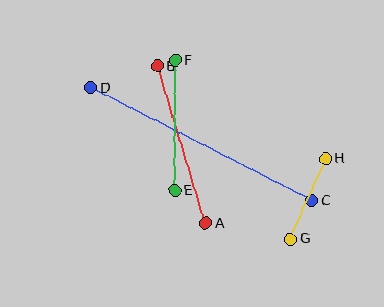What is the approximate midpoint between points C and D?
The midpoint is at approximately (201, 144) pixels.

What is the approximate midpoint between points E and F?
The midpoint is at approximately (175, 126) pixels.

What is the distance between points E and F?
The distance is approximately 130 pixels.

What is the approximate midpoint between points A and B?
The midpoint is at approximately (181, 145) pixels.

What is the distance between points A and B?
The distance is approximately 165 pixels.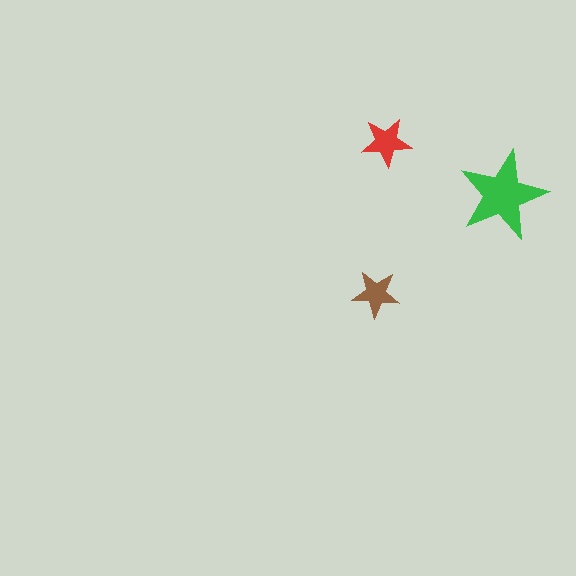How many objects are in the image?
There are 3 objects in the image.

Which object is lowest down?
The brown star is bottommost.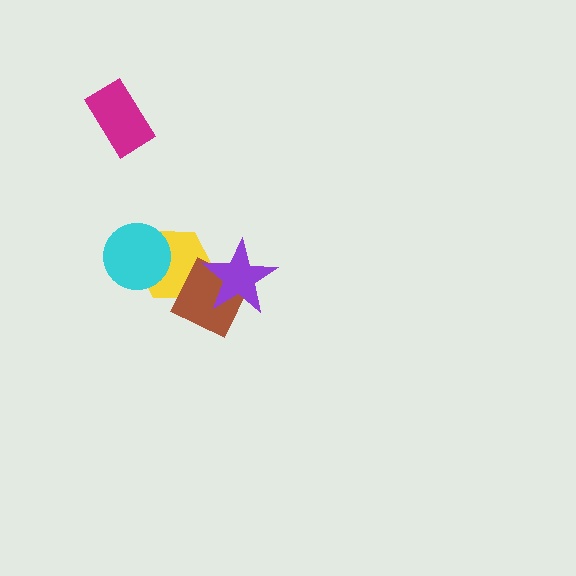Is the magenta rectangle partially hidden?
No, no other shape covers it.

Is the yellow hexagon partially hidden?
Yes, it is partially covered by another shape.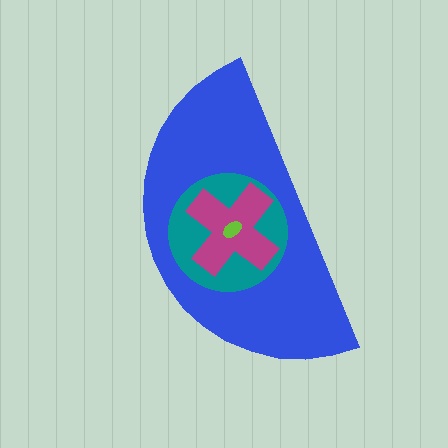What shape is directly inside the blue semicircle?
The teal circle.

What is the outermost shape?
The blue semicircle.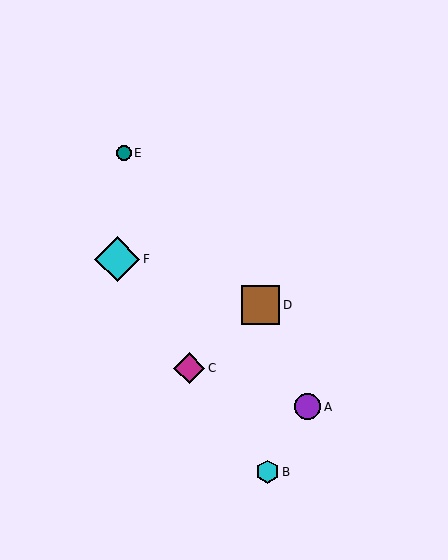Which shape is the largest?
The cyan diamond (labeled F) is the largest.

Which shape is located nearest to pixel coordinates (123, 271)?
The cyan diamond (labeled F) at (117, 259) is nearest to that location.